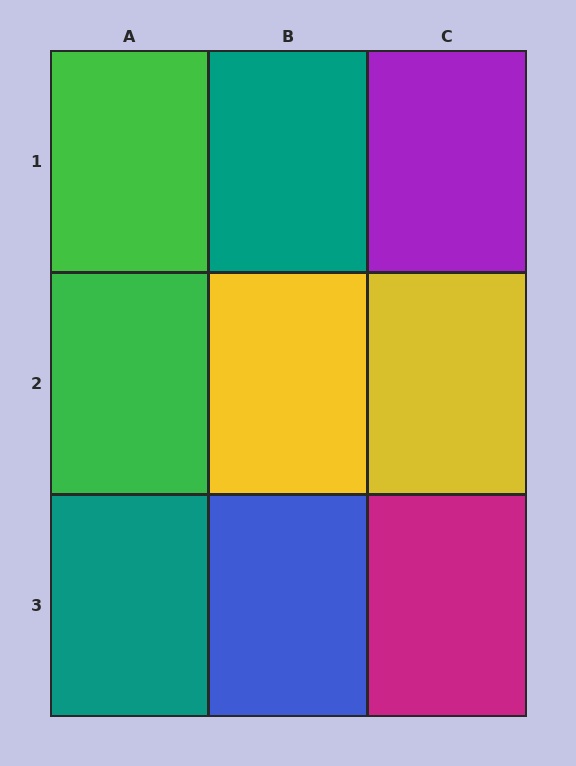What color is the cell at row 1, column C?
Purple.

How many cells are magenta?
1 cell is magenta.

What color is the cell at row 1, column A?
Green.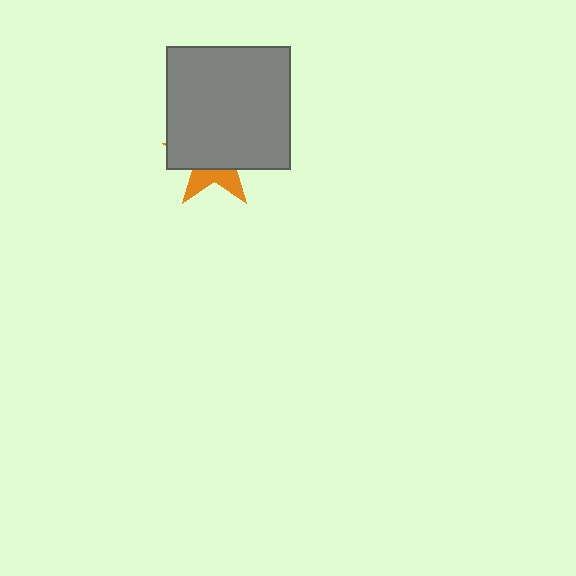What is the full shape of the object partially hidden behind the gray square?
The partially hidden object is an orange star.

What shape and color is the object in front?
The object in front is a gray square.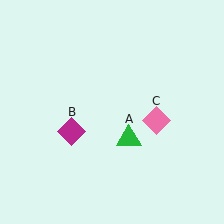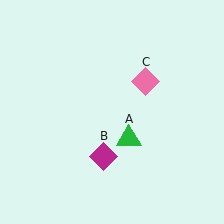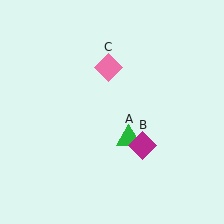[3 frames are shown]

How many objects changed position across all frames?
2 objects changed position: magenta diamond (object B), pink diamond (object C).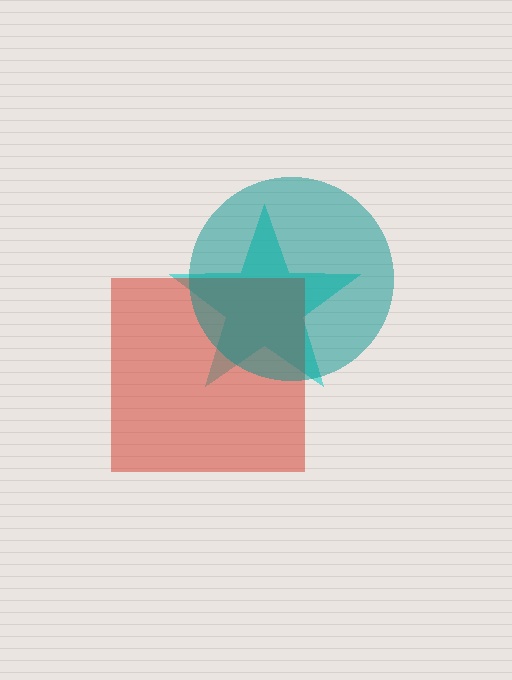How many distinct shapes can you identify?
There are 3 distinct shapes: a cyan star, a red square, a teal circle.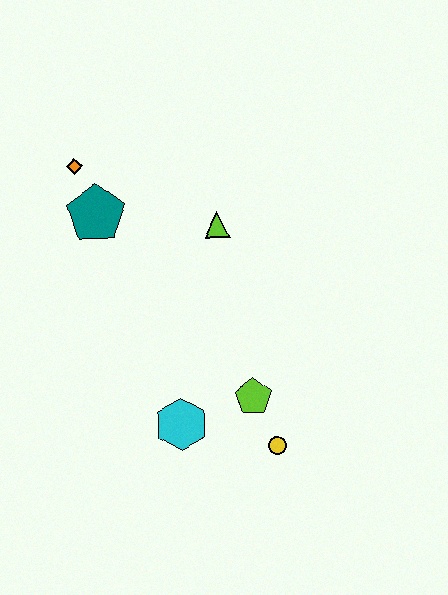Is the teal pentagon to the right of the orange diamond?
Yes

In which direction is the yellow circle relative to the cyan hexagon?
The yellow circle is to the right of the cyan hexagon.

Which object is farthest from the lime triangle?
The yellow circle is farthest from the lime triangle.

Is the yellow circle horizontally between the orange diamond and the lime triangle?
No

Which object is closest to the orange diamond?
The teal pentagon is closest to the orange diamond.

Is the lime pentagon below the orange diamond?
Yes